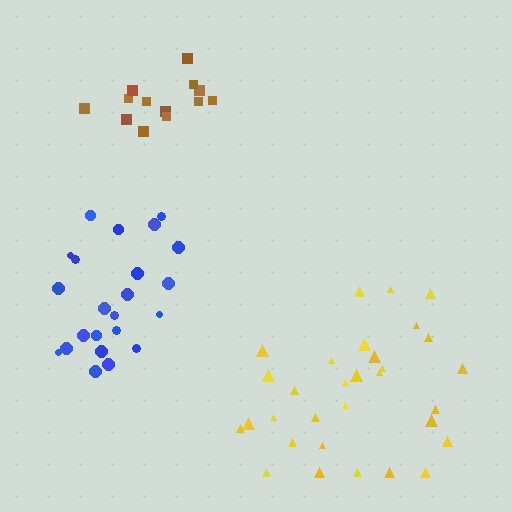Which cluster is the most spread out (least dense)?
Yellow.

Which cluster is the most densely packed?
Brown.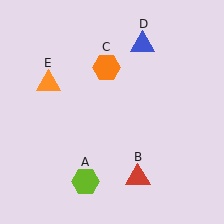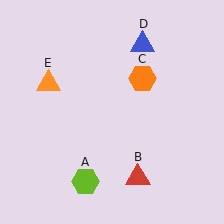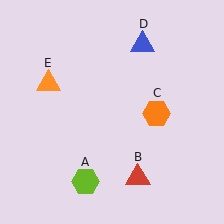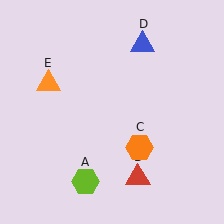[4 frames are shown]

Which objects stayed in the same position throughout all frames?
Lime hexagon (object A) and red triangle (object B) and blue triangle (object D) and orange triangle (object E) remained stationary.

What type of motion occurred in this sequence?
The orange hexagon (object C) rotated clockwise around the center of the scene.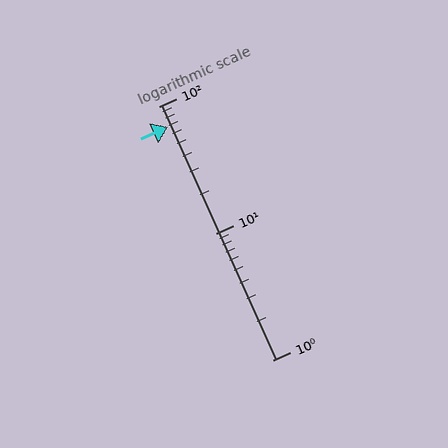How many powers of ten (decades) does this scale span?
The scale spans 2 decades, from 1 to 100.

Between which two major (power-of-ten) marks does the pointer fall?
The pointer is between 10 and 100.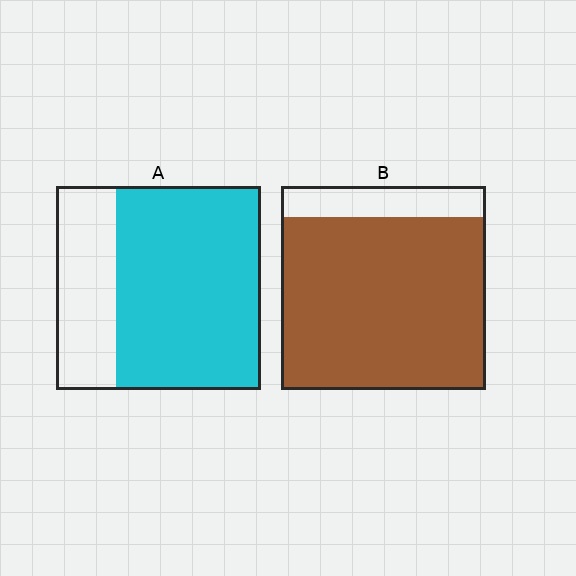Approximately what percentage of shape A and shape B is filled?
A is approximately 70% and B is approximately 85%.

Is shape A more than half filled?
Yes.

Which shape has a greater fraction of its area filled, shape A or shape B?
Shape B.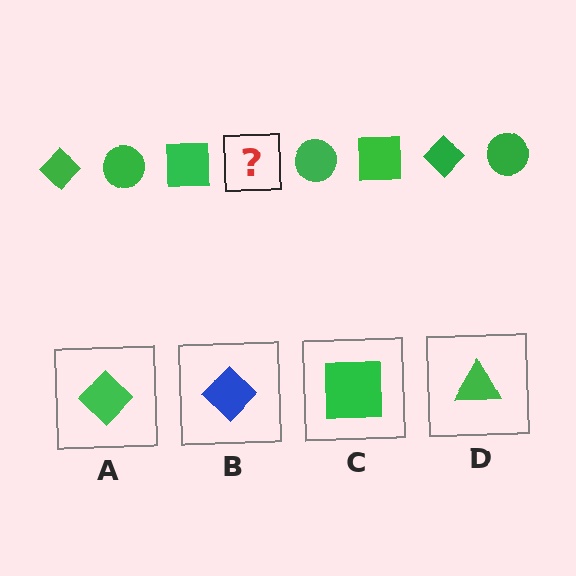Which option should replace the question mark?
Option A.